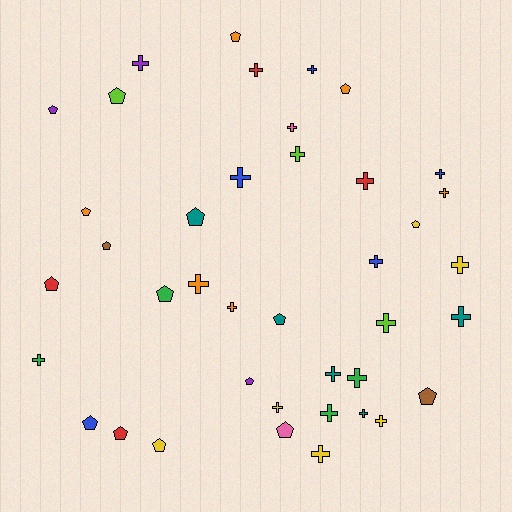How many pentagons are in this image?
There are 17 pentagons.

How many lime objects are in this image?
There are 3 lime objects.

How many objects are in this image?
There are 40 objects.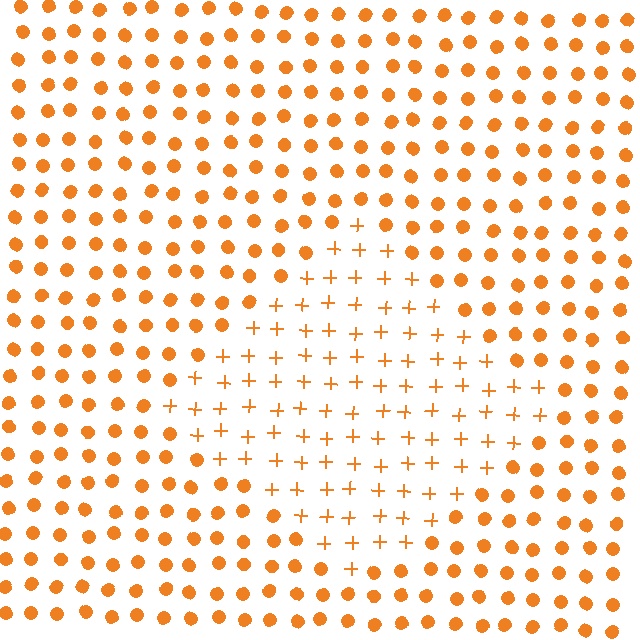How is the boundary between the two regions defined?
The boundary is defined by a change in element shape: plus signs inside vs. circles outside. All elements share the same color and spacing.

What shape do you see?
I see a diamond.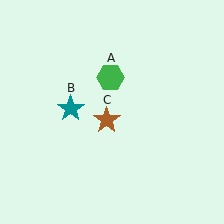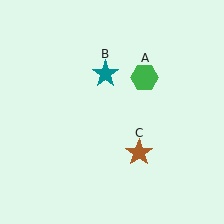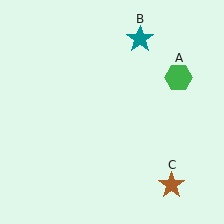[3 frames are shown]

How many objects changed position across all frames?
3 objects changed position: green hexagon (object A), teal star (object B), brown star (object C).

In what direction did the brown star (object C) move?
The brown star (object C) moved down and to the right.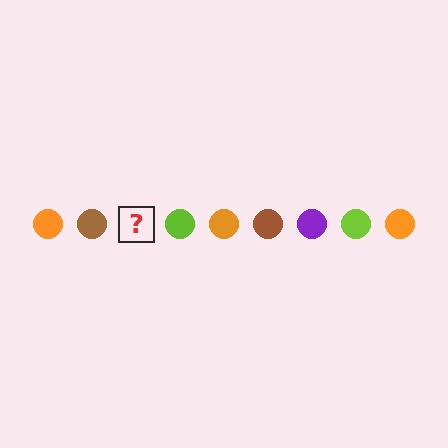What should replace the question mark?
The question mark should be replaced with a purple circle.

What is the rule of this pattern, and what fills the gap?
The rule is that the pattern cycles through orange, brown, purple, lime circles. The gap should be filled with a purple circle.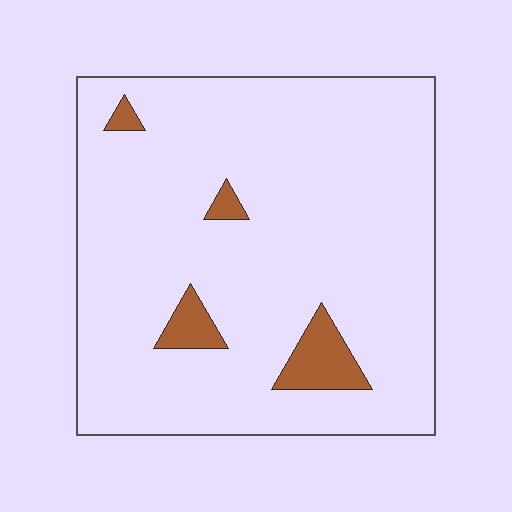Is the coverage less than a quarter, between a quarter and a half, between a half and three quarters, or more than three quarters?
Less than a quarter.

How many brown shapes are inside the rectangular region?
4.